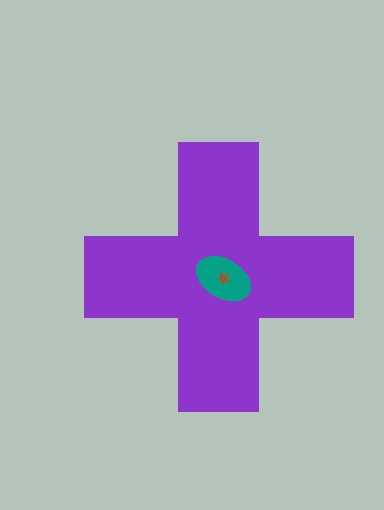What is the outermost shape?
The purple cross.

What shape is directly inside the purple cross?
The teal ellipse.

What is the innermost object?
The brown star.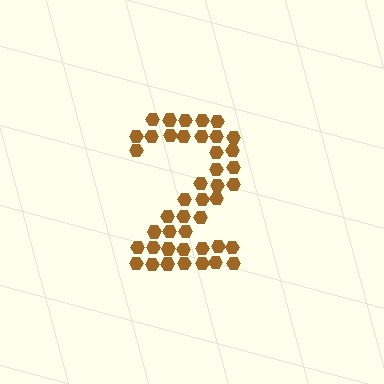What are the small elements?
The small elements are hexagons.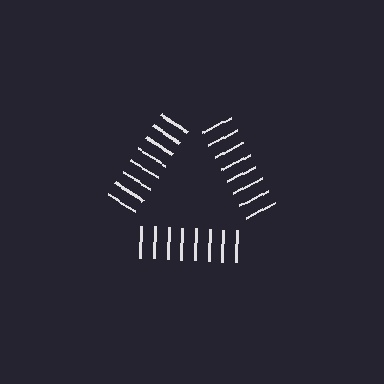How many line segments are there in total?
24 — 8 along each of the 3 edges.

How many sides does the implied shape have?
3 sides — the line-ends trace a triangle.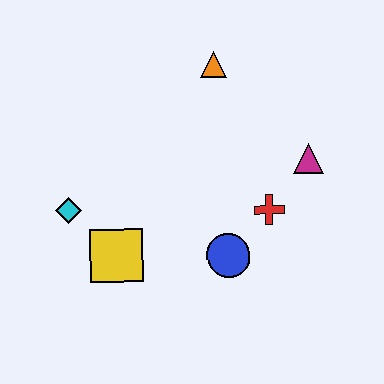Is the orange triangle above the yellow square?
Yes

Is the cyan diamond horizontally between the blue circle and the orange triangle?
No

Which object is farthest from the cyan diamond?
The magenta triangle is farthest from the cyan diamond.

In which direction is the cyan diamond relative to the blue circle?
The cyan diamond is to the left of the blue circle.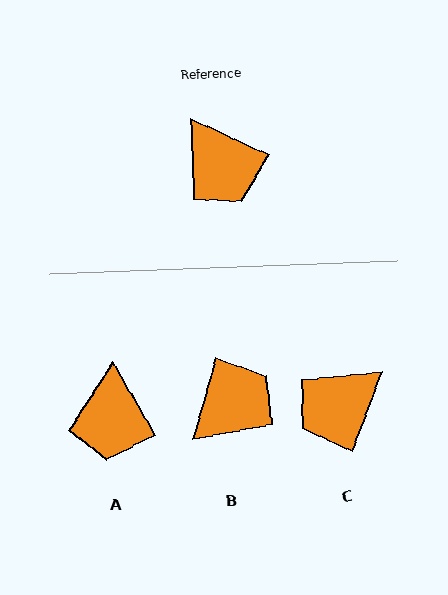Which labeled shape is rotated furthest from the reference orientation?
B, about 99 degrees away.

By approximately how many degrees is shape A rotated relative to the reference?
Approximately 35 degrees clockwise.